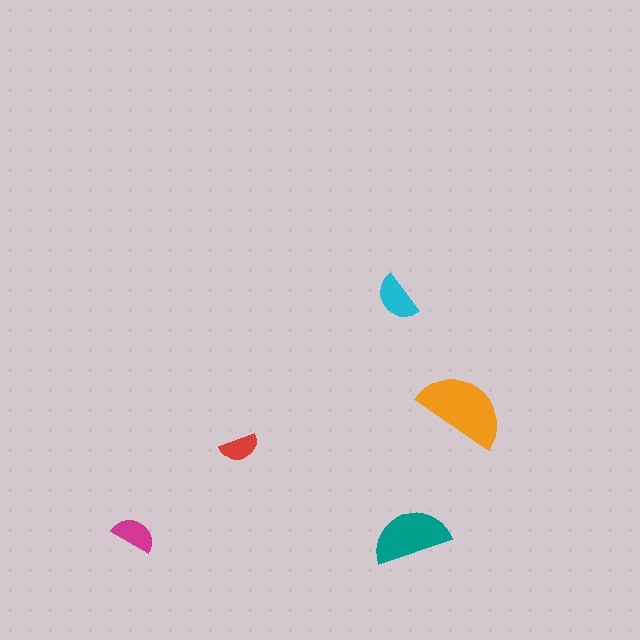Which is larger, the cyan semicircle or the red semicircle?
The cyan one.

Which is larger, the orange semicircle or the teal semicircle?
The orange one.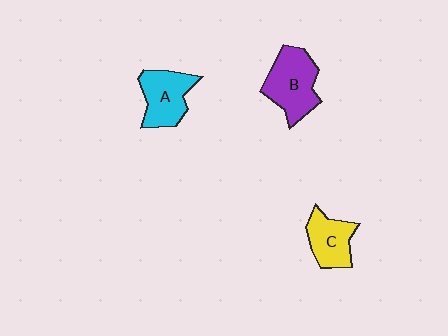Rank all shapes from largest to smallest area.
From largest to smallest: B (purple), A (cyan), C (yellow).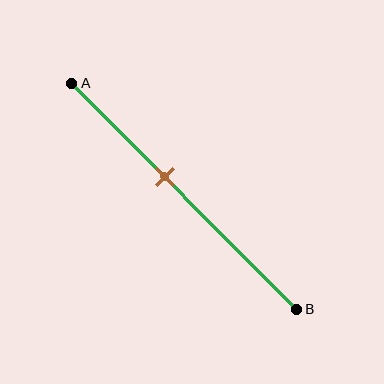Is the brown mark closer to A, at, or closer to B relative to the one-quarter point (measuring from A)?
The brown mark is closer to point B than the one-quarter point of segment AB.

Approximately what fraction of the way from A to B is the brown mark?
The brown mark is approximately 40% of the way from A to B.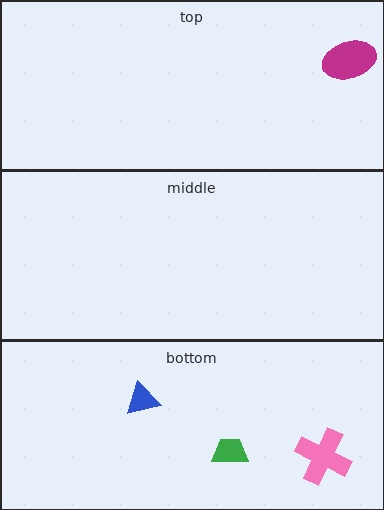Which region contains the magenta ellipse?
The top region.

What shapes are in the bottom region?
The blue triangle, the green trapezoid, the pink cross.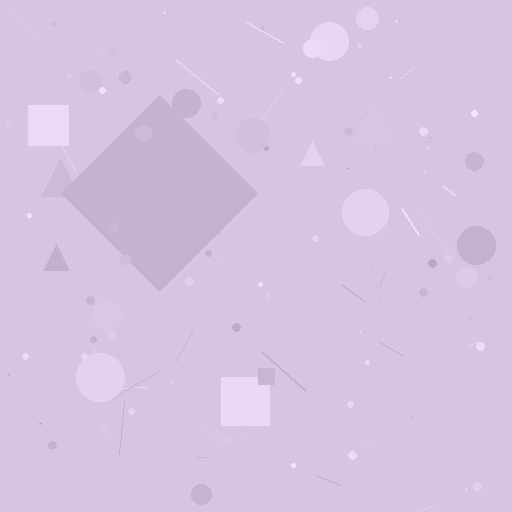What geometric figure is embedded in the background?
A diamond is embedded in the background.